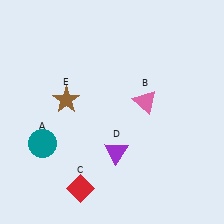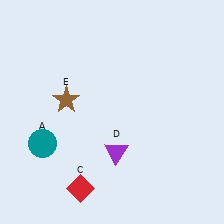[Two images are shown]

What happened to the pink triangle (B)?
The pink triangle (B) was removed in Image 2. It was in the top-right area of Image 1.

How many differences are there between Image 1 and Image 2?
There is 1 difference between the two images.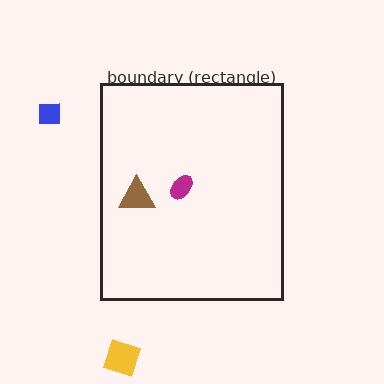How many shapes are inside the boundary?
2 inside, 2 outside.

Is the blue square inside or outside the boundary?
Outside.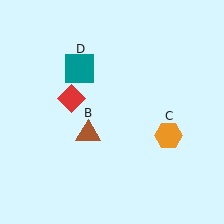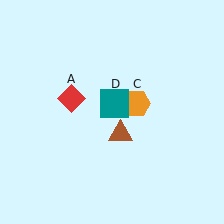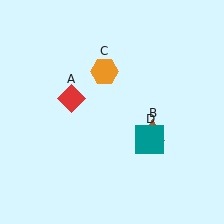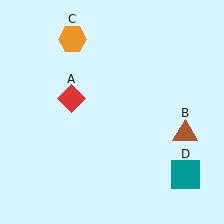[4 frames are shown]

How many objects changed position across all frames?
3 objects changed position: brown triangle (object B), orange hexagon (object C), teal square (object D).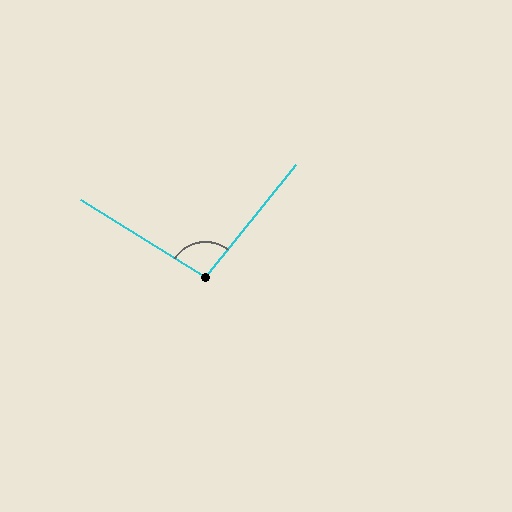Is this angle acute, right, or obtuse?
It is obtuse.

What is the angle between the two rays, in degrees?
Approximately 97 degrees.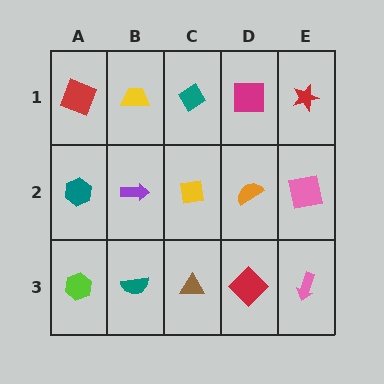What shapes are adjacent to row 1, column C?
A yellow square (row 2, column C), a yellow trapezoid (row 1, column B), a magenta square (row 1, column D).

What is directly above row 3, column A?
A teal hexagon.